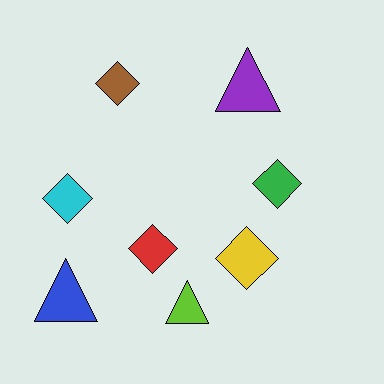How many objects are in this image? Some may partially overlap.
There are 8 objects.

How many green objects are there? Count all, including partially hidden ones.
There is 1 green object.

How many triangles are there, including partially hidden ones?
There are 3 triangles.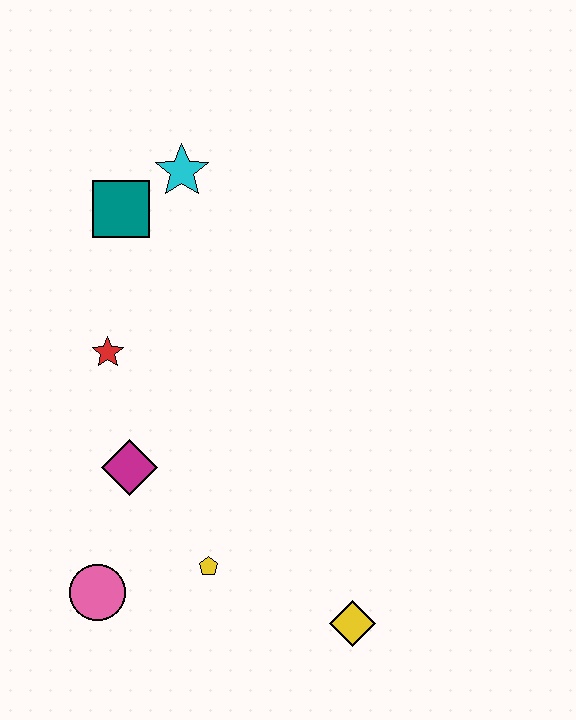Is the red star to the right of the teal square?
No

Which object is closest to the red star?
The magenta diamond is closest to the red star.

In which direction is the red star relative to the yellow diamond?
The red star is above the yellow diamond.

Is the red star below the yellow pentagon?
No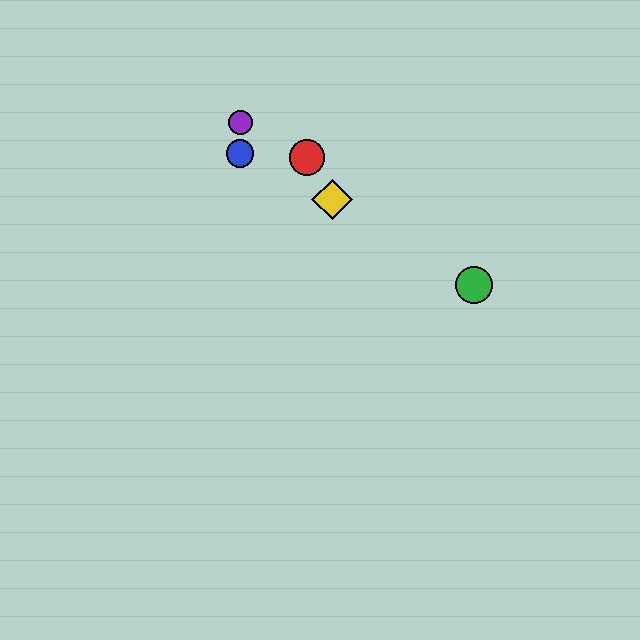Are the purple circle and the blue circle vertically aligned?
Yes, both are at x≈240.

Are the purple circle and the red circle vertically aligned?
No, the purple circle is at x≈240 and the red circle is at x≈307.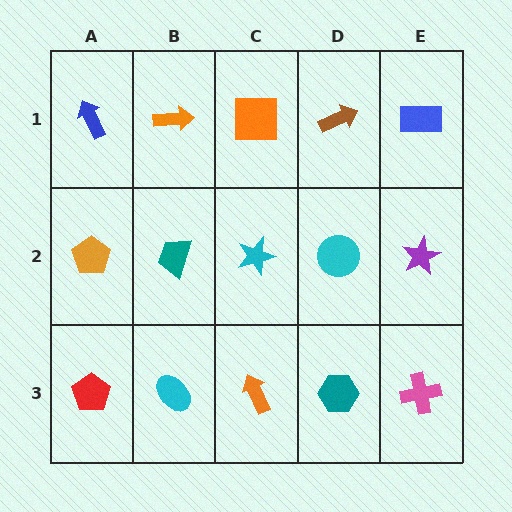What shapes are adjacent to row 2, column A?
A blue arrow (row 1, column A), a red pentagon (row 3, column A), a teal trapezoid (row 2, column B).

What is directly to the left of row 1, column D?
An orange square.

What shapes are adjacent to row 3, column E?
A purple star (row 2, column E), a teal hexagon (row 3, column D).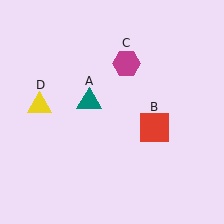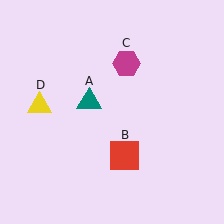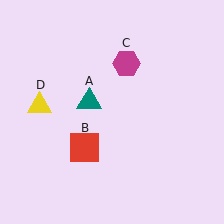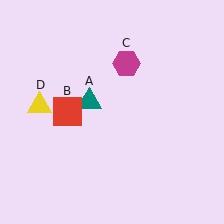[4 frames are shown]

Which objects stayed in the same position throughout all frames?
Teal triangle (object A) and magenta hexagon (object C) and yellow triangle (object D) remained stationary.